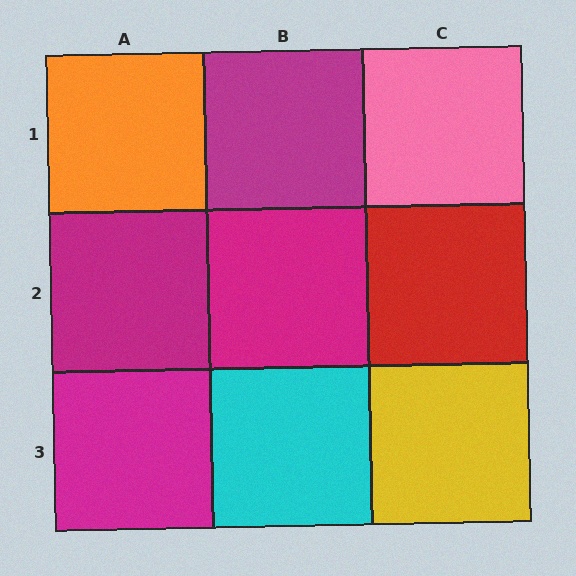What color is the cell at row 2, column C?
Red.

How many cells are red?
1 cell is red.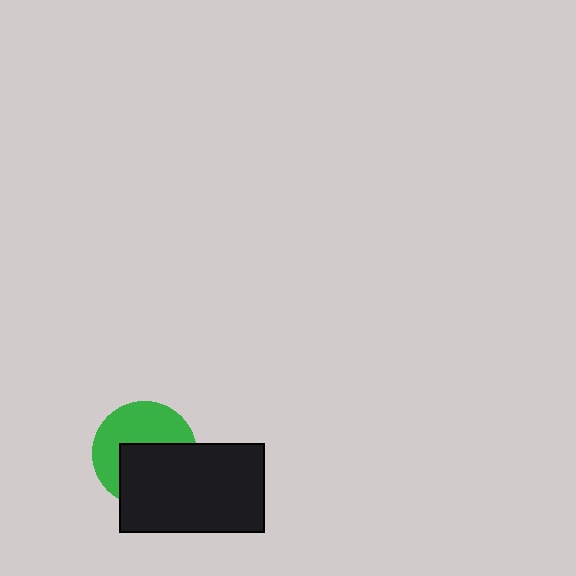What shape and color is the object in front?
The object in front is a black rectangle.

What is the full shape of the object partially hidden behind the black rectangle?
The partially hidden object is a green circle.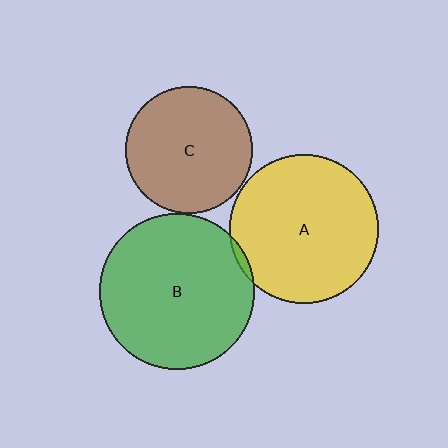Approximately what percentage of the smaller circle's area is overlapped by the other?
Approximately 5%.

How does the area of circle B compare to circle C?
Approximately 1.5 times.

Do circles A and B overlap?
Yes.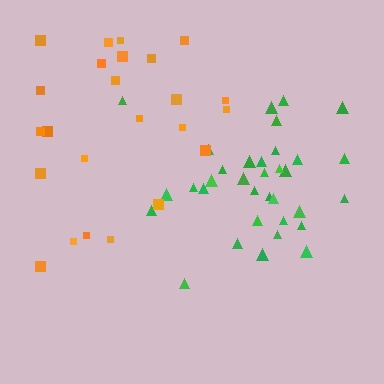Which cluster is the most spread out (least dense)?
Orange.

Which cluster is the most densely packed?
Green.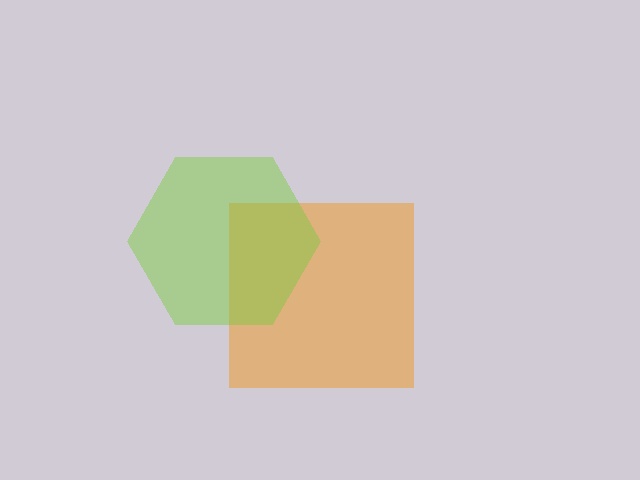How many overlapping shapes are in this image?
There are 2 overlapping shapes in the image.